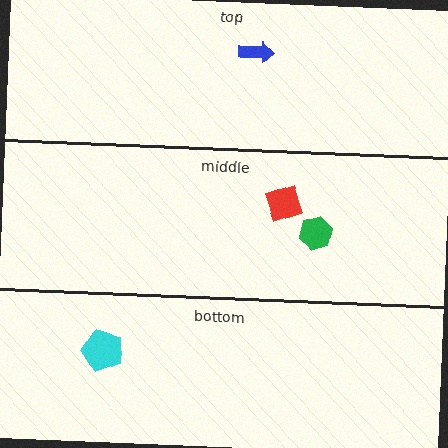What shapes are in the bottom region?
The cyan pentagon.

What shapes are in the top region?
The blue arrow.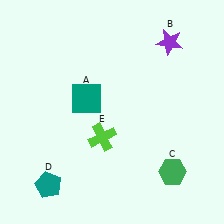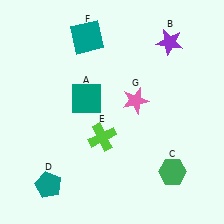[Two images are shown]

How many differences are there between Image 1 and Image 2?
There are 2 differences between the two images.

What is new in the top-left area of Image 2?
A teal square (F) was added in the top-left area of Image 2.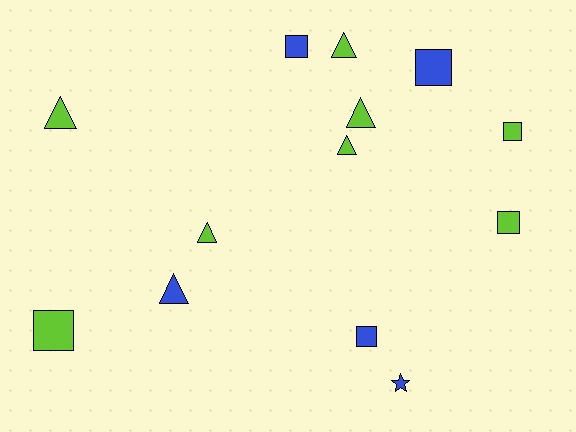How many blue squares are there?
There are 3 blue squares.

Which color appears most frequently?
Lime, with 8 objects.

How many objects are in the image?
There are 13 objects.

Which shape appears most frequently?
Square, with 6 objects.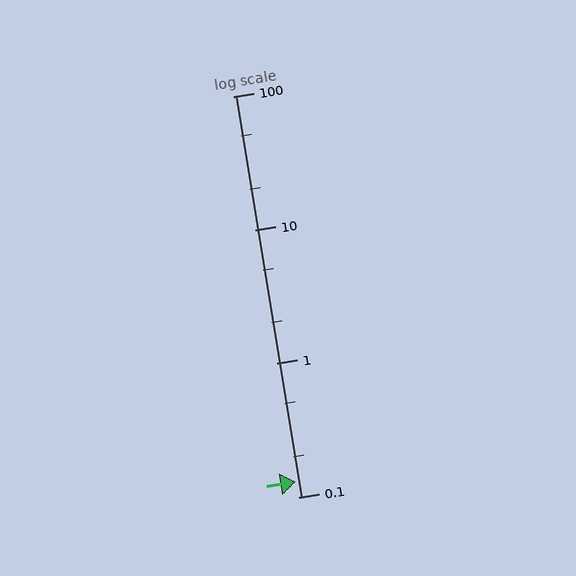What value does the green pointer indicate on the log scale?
The pointer indicates approximately 0.13.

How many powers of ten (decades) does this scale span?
The scale spans 3 decades, from 0.1 to 100.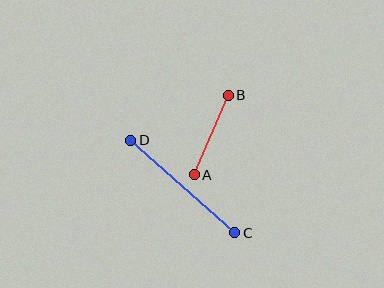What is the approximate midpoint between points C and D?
The midpoint is at approximately (183, 187) pixels.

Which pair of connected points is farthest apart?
Points C and D are farthest apart.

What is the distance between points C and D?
The distance is approximately 139 pixels.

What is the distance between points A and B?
The distance is approximately 87 pixels.